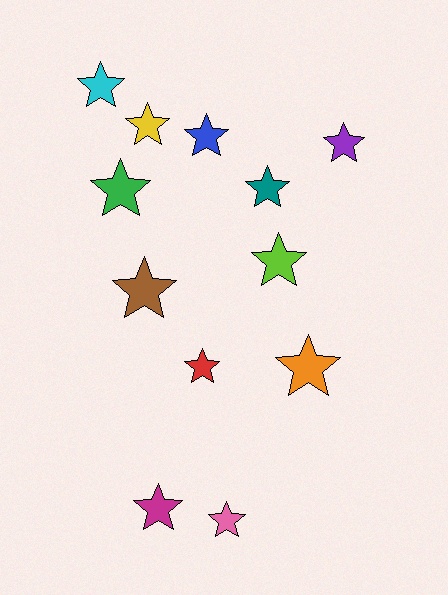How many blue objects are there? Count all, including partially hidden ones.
There is 1 blue object.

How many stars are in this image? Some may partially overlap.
There are 12 stars.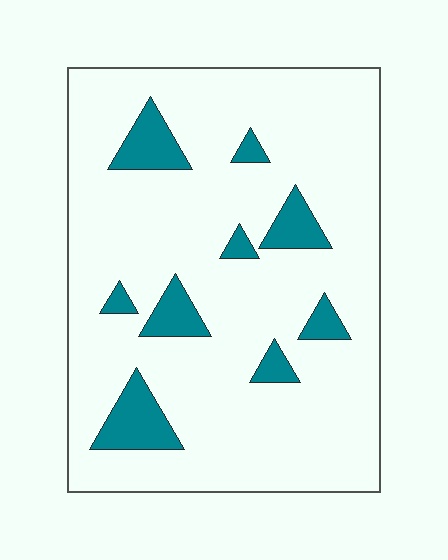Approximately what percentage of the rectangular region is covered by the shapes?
Approximately 15%.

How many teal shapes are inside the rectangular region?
9.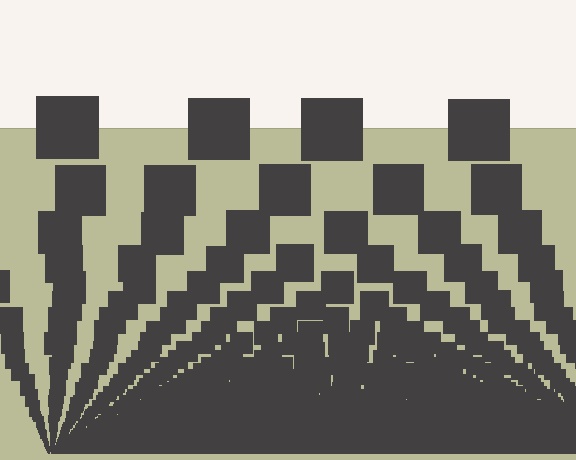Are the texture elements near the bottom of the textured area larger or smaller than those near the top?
Smaller. The gradient is inverted — elements near the bottom are smaller and denser.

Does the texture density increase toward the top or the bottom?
Density increases toward the bottom.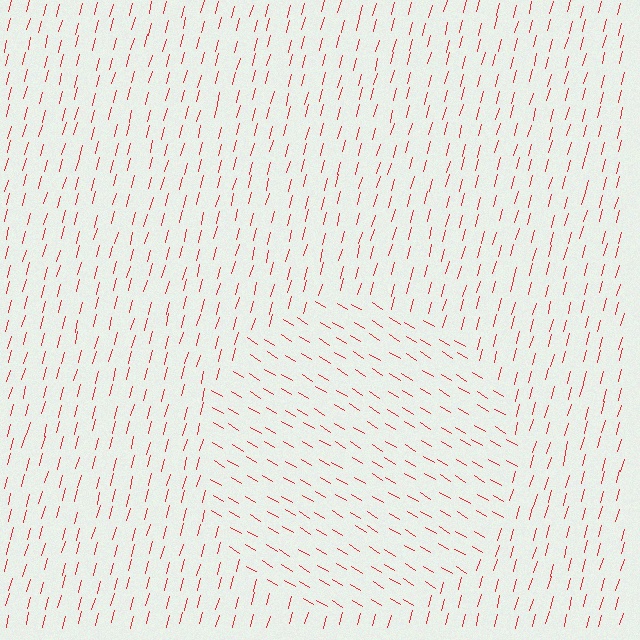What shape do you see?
I see a circle.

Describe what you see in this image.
The image is filled with small red line segments. A circle region in the image has lines oriented differently from the surrounding lines, creating a visible texture boundary.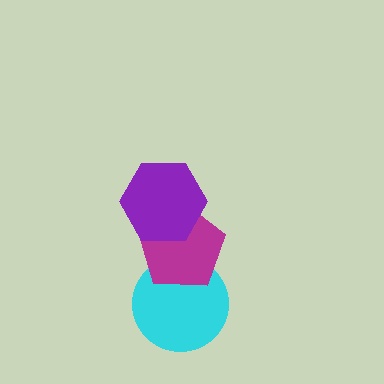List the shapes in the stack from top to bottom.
From top to bottom: the purple hexagon, the magenta pentagon, the cyan circle.